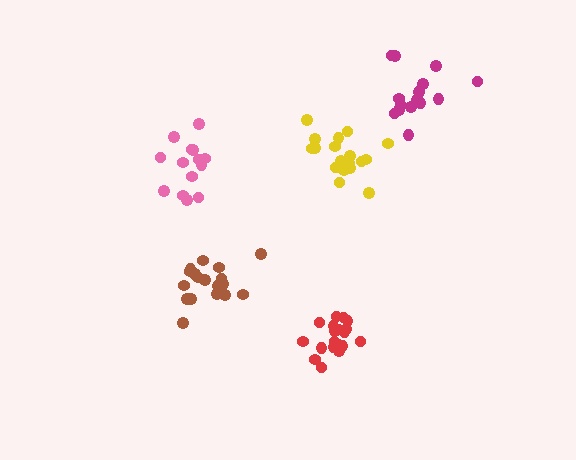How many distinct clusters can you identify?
There are 5 distinct clusters.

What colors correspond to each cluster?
The clusters are colored: yellow, pink, brown, magenta, red.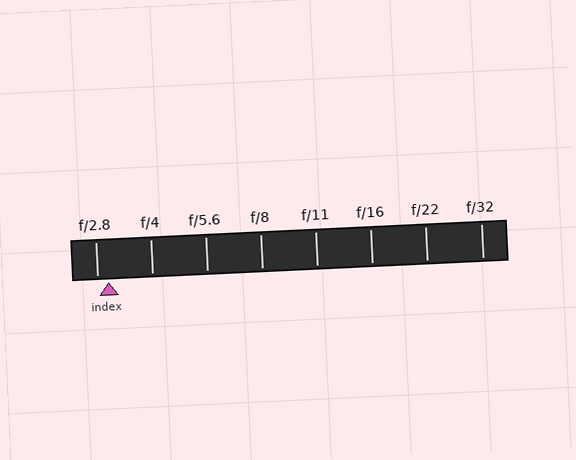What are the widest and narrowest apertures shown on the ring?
The widest aperture shown is f/2.8 and the narrowest is f/32.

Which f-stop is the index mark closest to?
The index mark is closest to f/2.8.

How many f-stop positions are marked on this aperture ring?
There are 8 f-stop positions marked.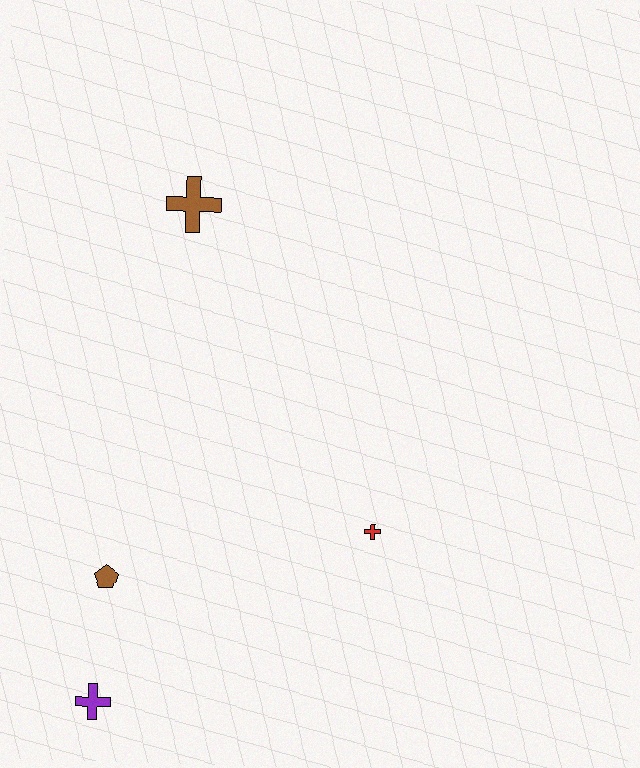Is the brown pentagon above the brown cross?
No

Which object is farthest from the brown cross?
The purple cross is farthest from the brown cross.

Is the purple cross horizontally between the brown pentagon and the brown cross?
No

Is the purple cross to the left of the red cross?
Yes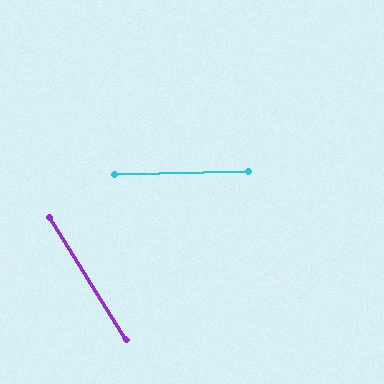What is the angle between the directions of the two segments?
Approximately 59 degrees.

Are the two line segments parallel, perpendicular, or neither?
Neither parallel nor perpendicular — they differ by about 59°.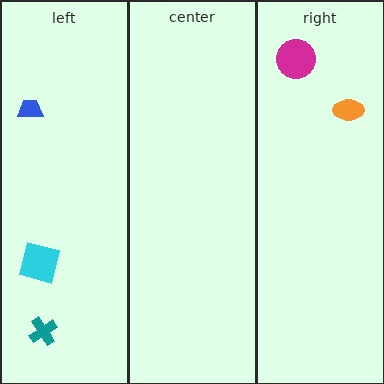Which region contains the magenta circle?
The right region.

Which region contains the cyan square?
The left region.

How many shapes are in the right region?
2.